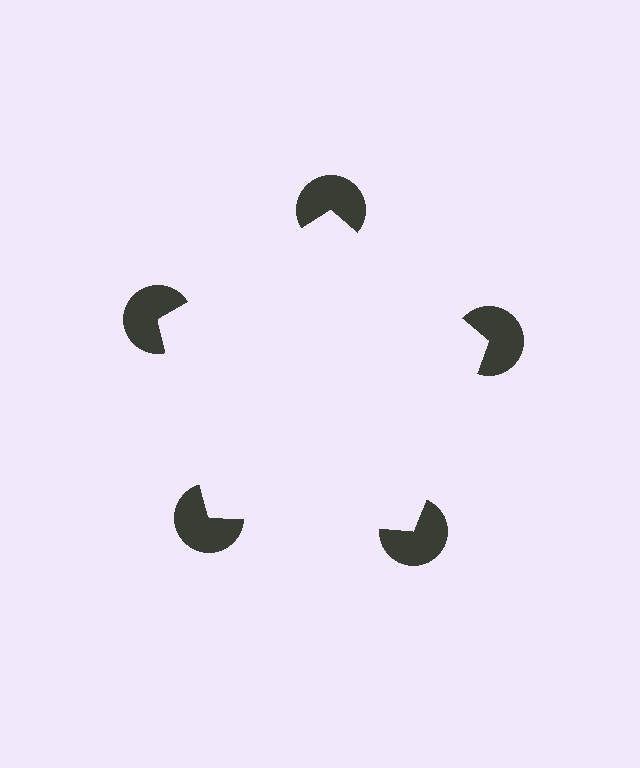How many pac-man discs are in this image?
There are 5 — one at each vertex of the illusory pentagon.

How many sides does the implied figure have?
5 sides.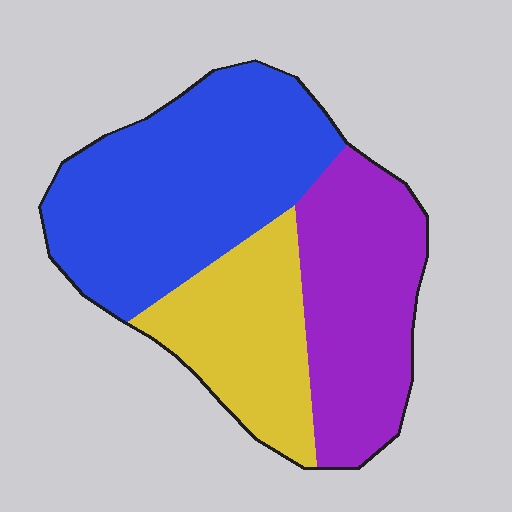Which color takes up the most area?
Blue, at roughly 45%.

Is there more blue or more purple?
Blue.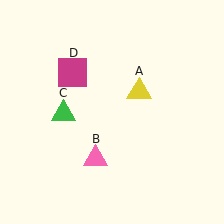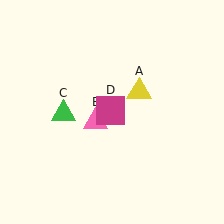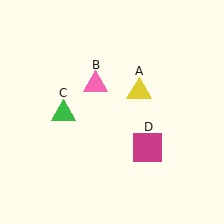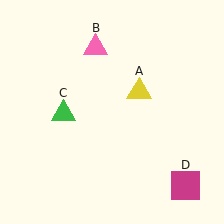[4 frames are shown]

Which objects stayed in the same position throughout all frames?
Yellow triangle (object A) and green triangle (object C) remained stationary.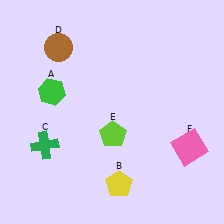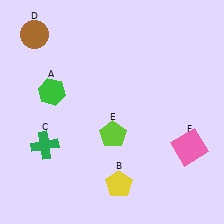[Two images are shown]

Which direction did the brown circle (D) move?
The brown circle (D) moved left.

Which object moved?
The brown circle (D) moved left.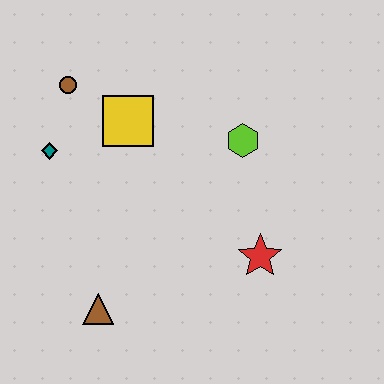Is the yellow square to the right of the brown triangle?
Yes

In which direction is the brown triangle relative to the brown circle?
The brown triangle is below the brown circle.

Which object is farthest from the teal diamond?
The red star is farthest from the teal diamond.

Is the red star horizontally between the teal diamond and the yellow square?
No